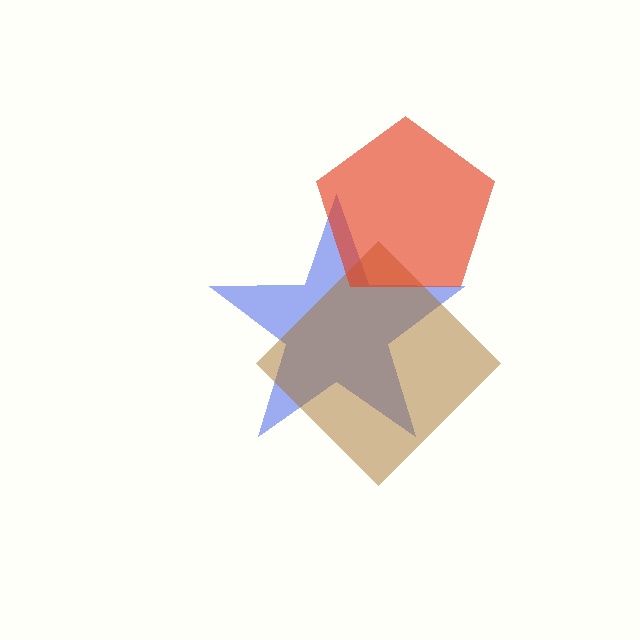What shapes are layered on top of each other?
The layered shapes are: a blue star, a brown diamond, a red pentagon.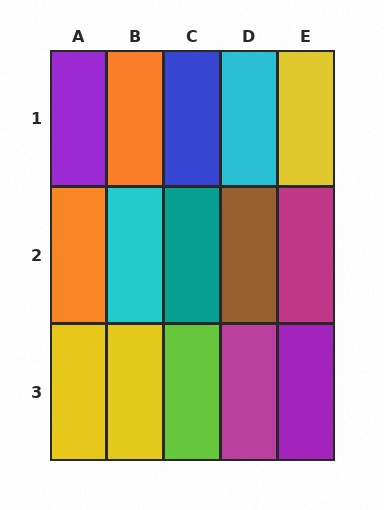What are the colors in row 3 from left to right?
Yellow, yellow, lime, magenta, purple.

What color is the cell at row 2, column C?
Teal.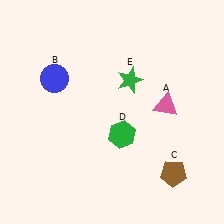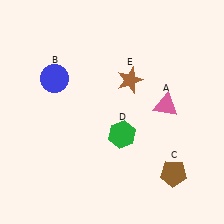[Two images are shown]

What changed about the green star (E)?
In Image 1, E is green. In Image 2, it changed to brown.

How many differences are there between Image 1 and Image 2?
There is 1 difference between the two images.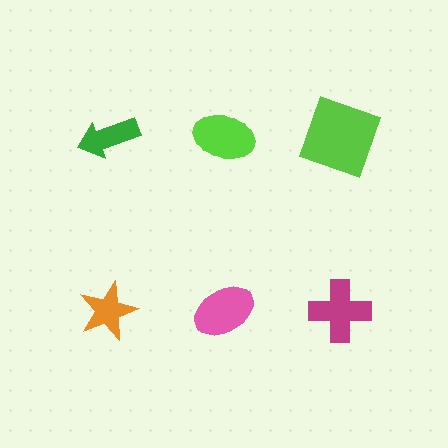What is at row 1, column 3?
A lime square.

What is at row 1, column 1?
A green arrow.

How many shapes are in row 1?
3 shapes.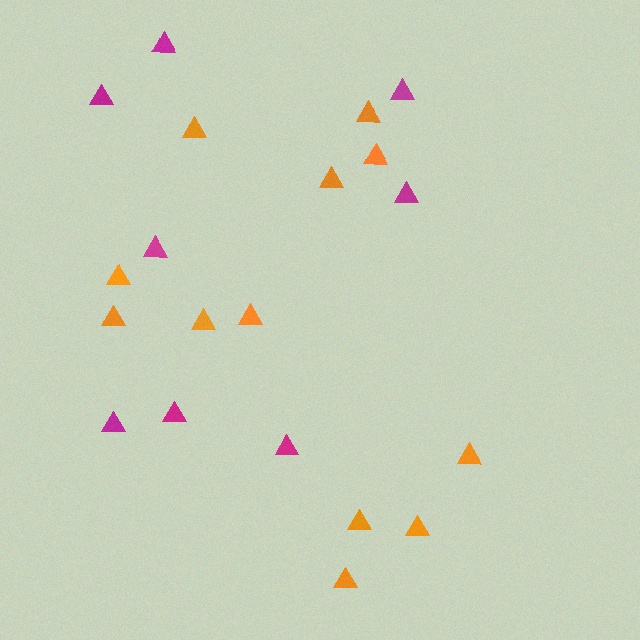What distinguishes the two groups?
There are 2 groups: one group of orange triangles (12) and one group of magenta triangles (8).